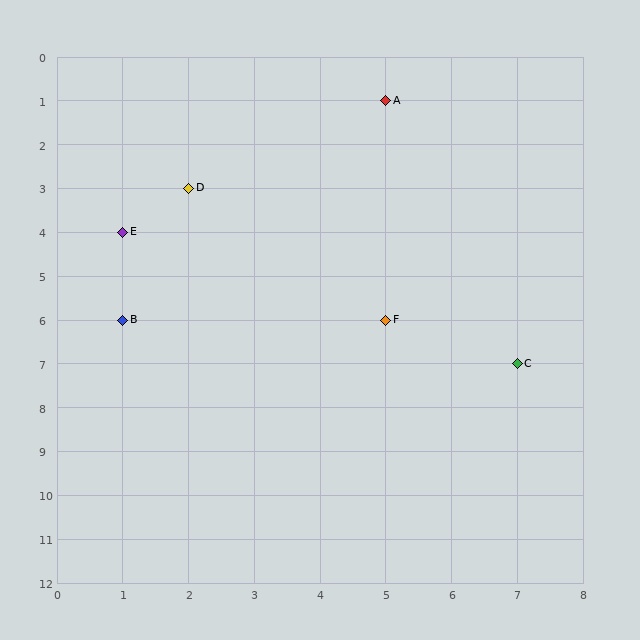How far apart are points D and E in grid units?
Points D and E are 1 column and 1 row apart (about 1.4 grid units diagonally).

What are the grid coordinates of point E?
Point E is at grid coordinates (1, 4).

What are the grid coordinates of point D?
Point D is at grid coordinates (2, 3).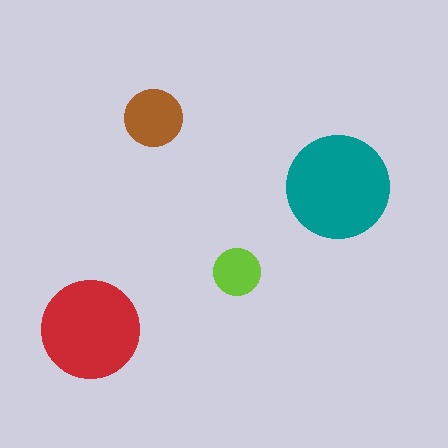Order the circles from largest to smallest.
the teal one, the red one, the brown one, the lime one.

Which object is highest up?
The brown circle is topmost.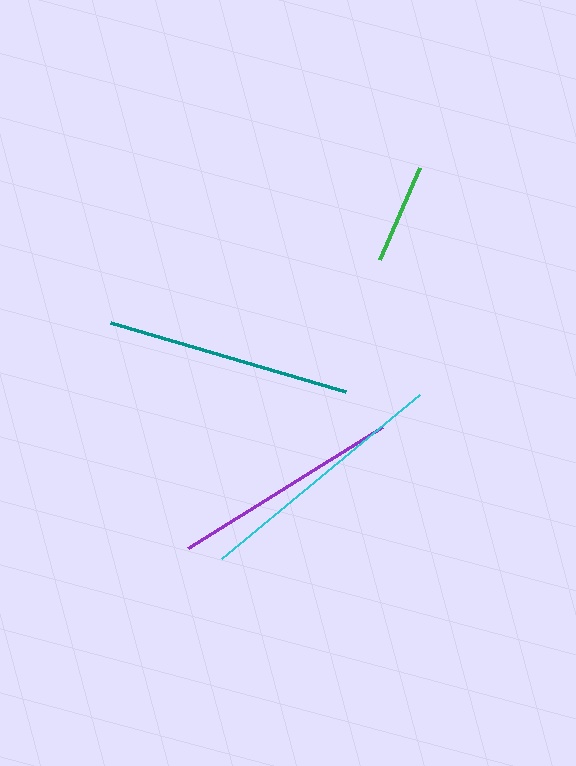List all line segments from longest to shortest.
From longest to shortest: cyan, teal, purple, green.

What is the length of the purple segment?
The purple segment is approximately 229 pixels long.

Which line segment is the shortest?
The green line is the shortest at approximately 100 pixels.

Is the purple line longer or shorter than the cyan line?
The cyan line is longer than the purple line.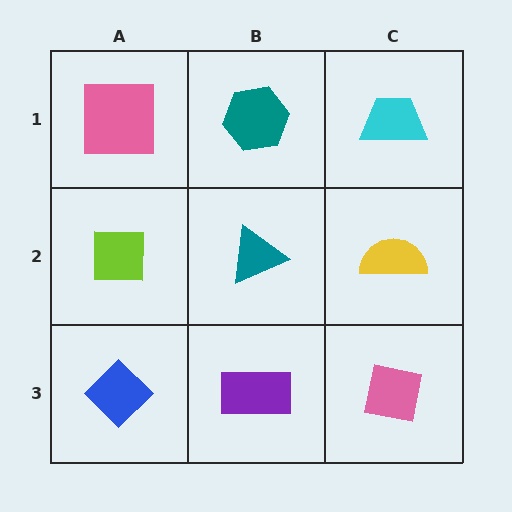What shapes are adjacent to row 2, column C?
A cyan trapezoid (row 1, column C), a pink square (row 3, column C), a teal triangle (row 2, column B).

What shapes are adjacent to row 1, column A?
A lime square (row 2, column A), a teal hexagon (row 1, column B).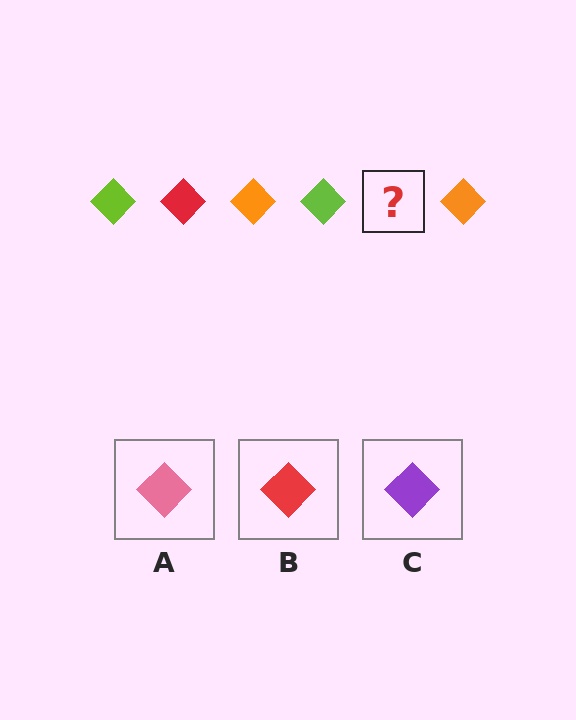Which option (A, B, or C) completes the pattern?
B.